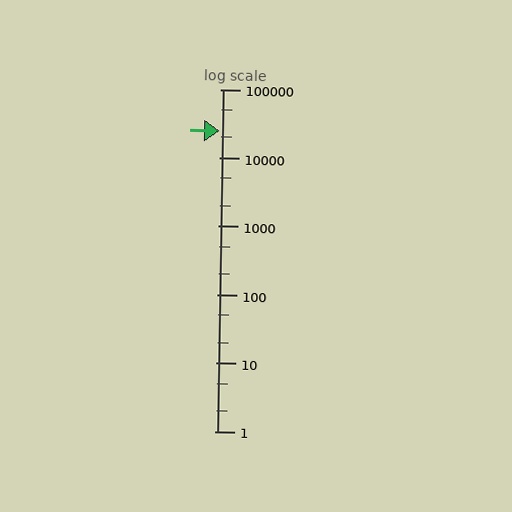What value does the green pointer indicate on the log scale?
The pointer indicates approximately 25000.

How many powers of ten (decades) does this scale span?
The scale spans 5 decades, from 1 to 100000.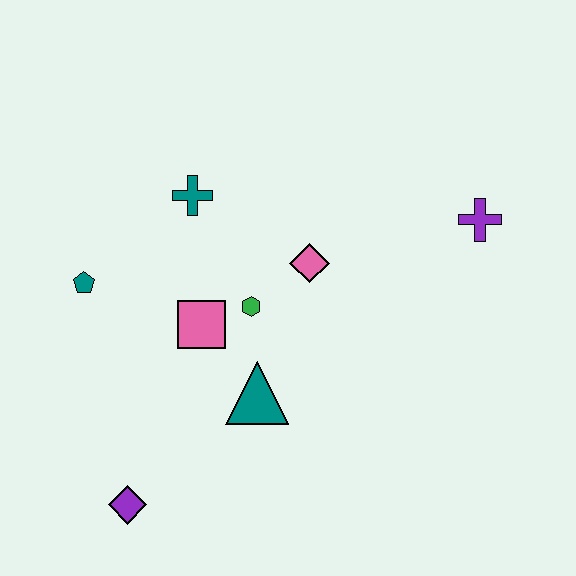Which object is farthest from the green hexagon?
The purple cross is farthest from the green hexagon.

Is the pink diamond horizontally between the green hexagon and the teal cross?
No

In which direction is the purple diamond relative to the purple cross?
The purple diamond is to the left of the purple cross.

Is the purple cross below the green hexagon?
No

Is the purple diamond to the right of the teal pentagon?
Yes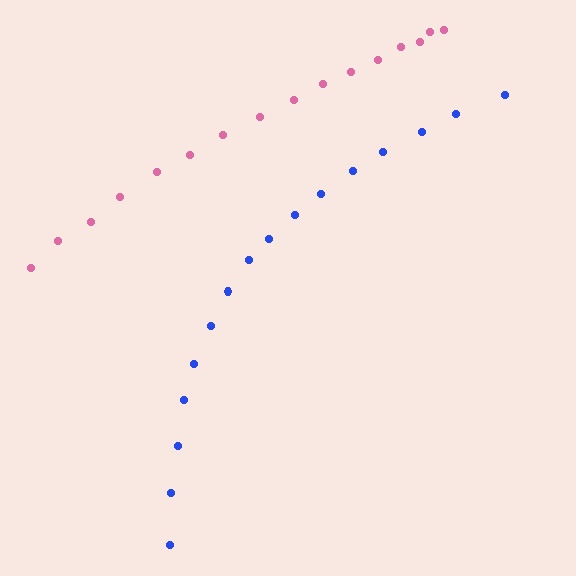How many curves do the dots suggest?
There are 2 distinct paths.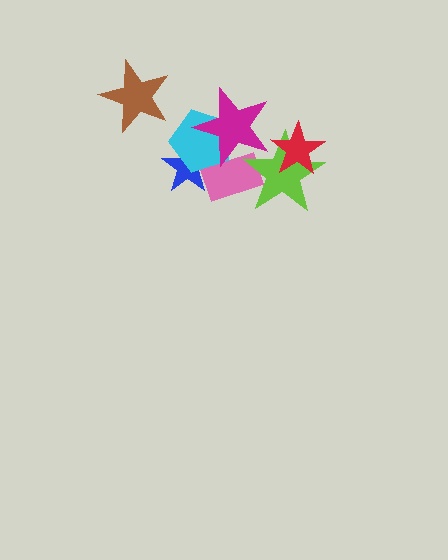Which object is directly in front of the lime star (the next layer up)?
The magenta star is directly in front of the lime star.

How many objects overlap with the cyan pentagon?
3 objects overlap with the cyan pentagon.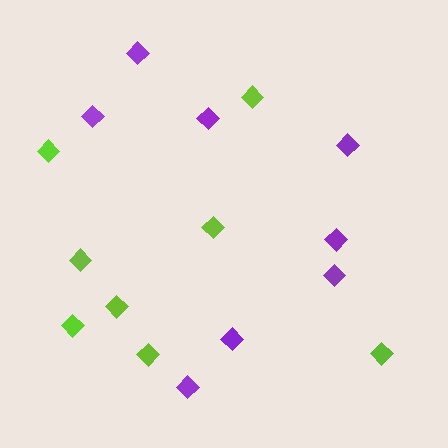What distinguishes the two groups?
There are 2 groups: one group of purple diamonds (8) and one group of lime diamonds (8).